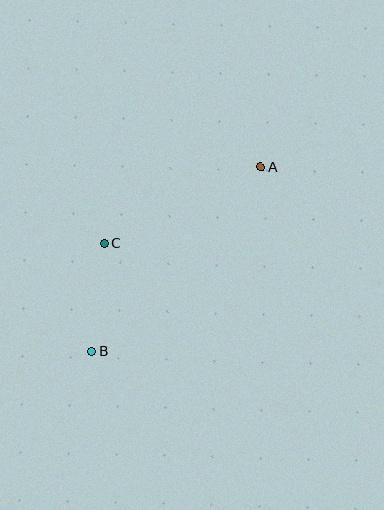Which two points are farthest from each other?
Points A and B are farthest from each other.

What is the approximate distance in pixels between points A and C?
The distance between A and C is approximately 174 pixels.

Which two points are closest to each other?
Points B and C are closest to each other.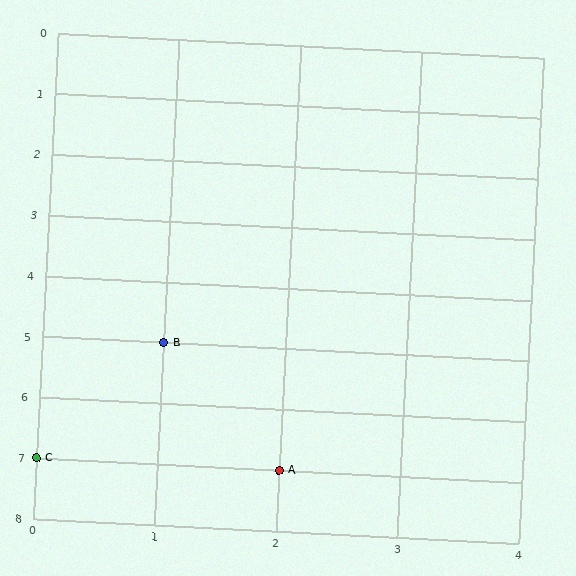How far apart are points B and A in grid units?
Points B and A are 1 column and 2 rows apart (about 2.2 grid units diagonally).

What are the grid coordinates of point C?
Point C is at grid coordinates (0, 7).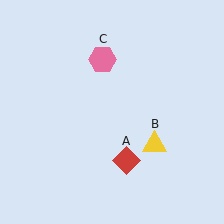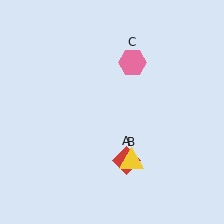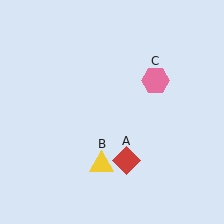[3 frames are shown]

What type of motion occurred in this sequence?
The yellow triangle (object B), pink hexagon (object C) rotated clockwise around the center of the scene.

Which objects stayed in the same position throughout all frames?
Red diamond (object A) remained stationary.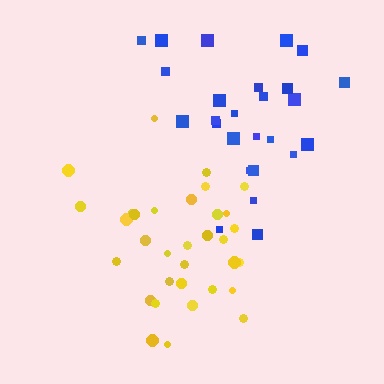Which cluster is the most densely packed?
Yellow.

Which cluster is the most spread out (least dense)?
Blue.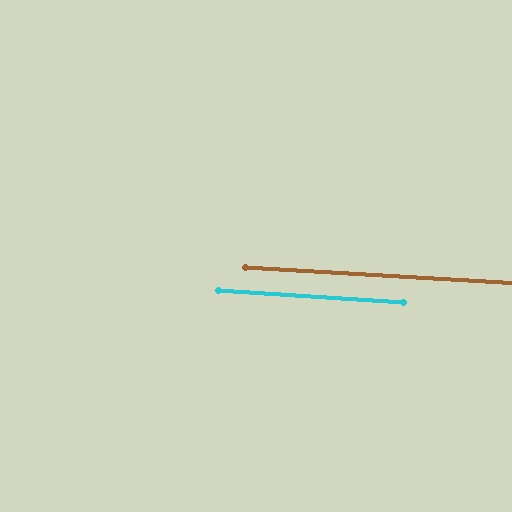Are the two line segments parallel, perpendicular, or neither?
Parallel — their directions differ by only 0.4°.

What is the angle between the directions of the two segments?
Approximately 0 degrees.